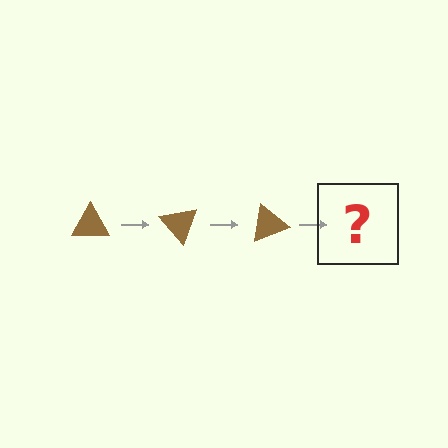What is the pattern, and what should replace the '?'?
The pattern is that the triangle rotates 50 degrees each step. The '?' should be a brown triangle rotated 150 degrees.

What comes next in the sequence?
The next element should be a brown triangle rotated 150 degrees.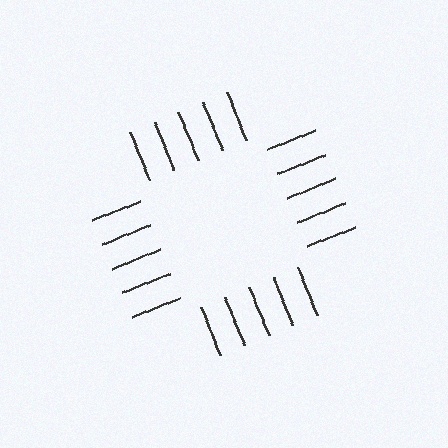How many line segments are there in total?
20 — 5 along each of the 4 edges.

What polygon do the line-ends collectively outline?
An illusory square — the line segments terminate on its edges but no continuous stroke is drawn.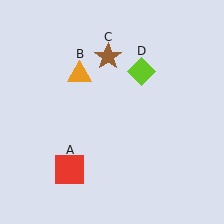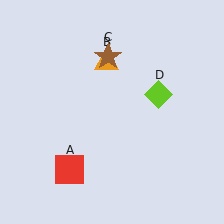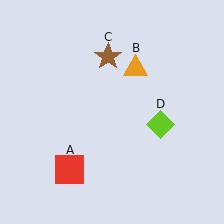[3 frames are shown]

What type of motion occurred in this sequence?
The orange triangle (object B), lime diamond (object D) rotated clockwise around the center of the scene.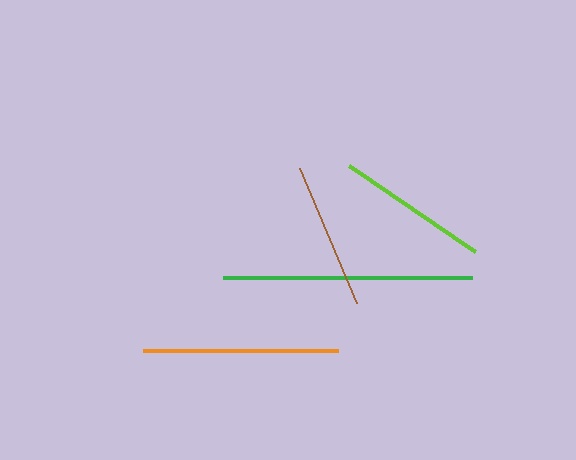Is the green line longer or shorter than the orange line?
The green line is longer than the orange line.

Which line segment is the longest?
The green line is the longest at approximately 249 pixels.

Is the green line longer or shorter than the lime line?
The green line is longer than the lime line.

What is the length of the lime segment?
The lime segment is approximately 152 pixels long.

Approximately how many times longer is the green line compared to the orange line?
The green line is approximately 1.3 times the length of the orange line.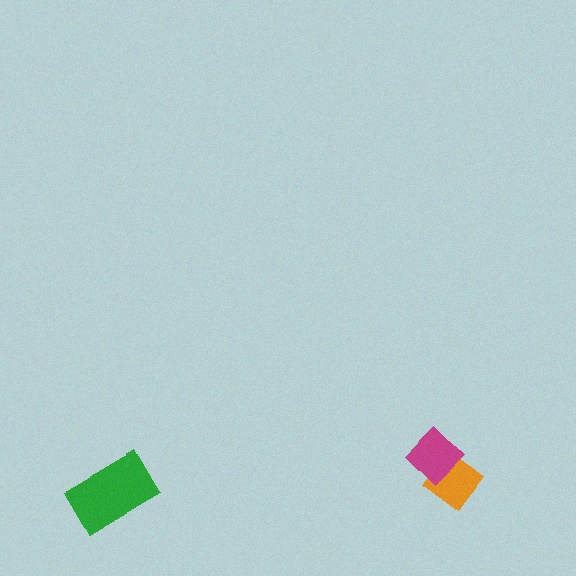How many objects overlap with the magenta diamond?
1 object overlaps with the magenta diamond.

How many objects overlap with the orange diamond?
1 object overlaps with the orange diamond.